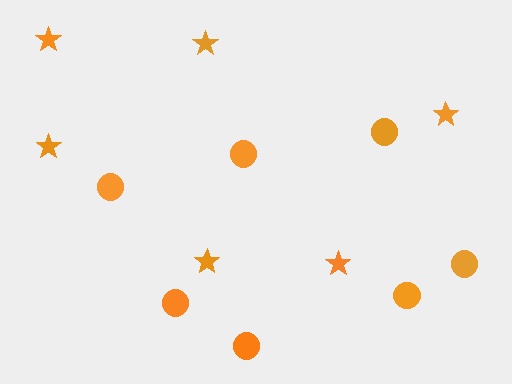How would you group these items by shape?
There are 2 groups: one group of stars (6) and one group of circles (7).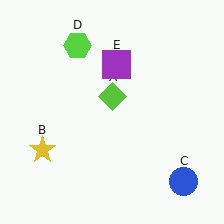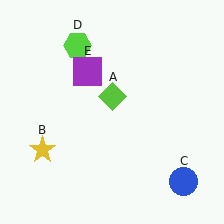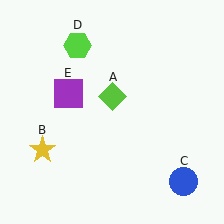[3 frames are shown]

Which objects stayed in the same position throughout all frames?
Lime diamond (object A) and yellow star (object B) and blue circle (object C) and lime hexagon (object D) remained stationary.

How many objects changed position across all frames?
1 object changed position: purple square (object E).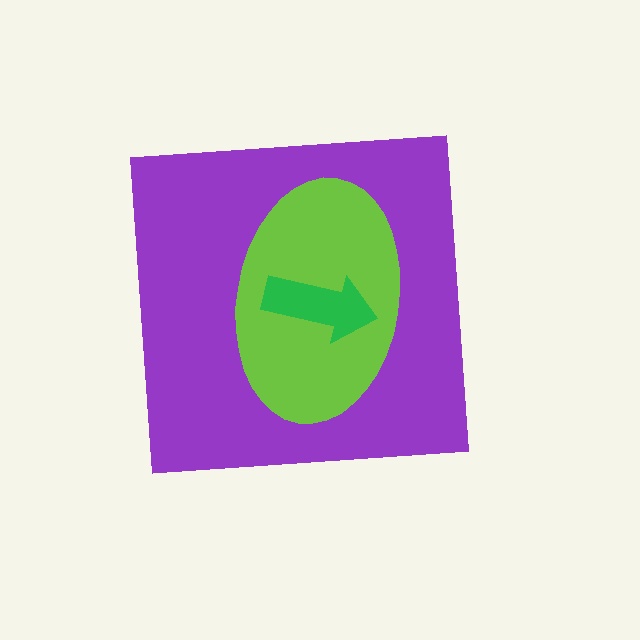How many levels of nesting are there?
3.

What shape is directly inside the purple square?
The lime ellipse.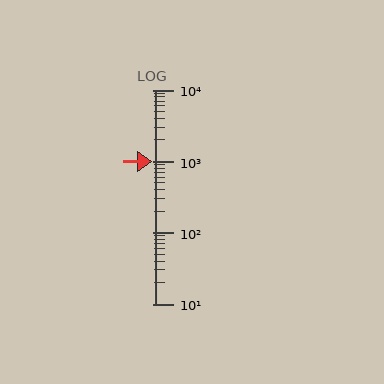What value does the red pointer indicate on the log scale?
The pointer indicates approximately 980.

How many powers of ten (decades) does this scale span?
The scale spans 3 decades, from 10 to 10000.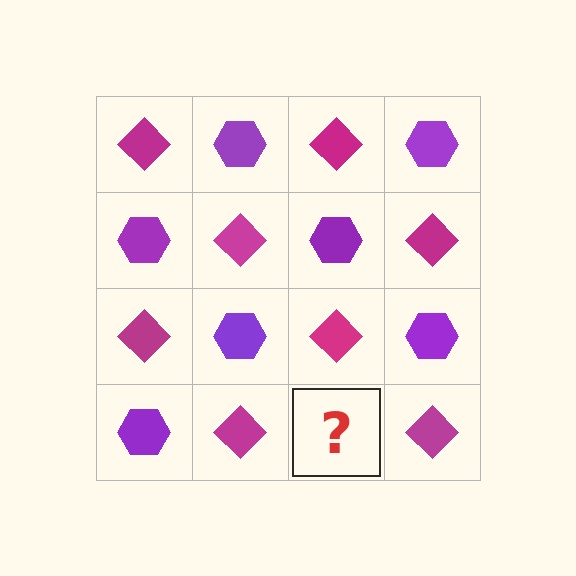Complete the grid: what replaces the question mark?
The question mark should be replaced with a purple hexagon.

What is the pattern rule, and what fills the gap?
The rule is that it alternates magenta diamond and purple hexagon in a checkerboard pattern. The gap should be filled with a purple hexagon.